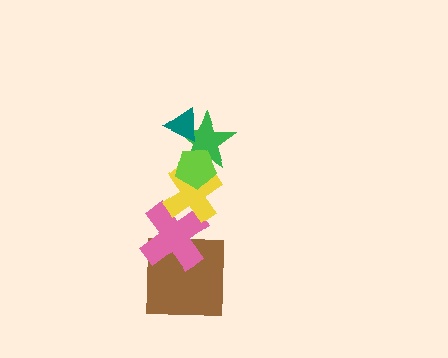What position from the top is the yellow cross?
The yellow cross is 4th from the top.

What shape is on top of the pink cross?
The yellow cross is on top of the pink cross.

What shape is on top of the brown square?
The pink cross is on top of the brown square.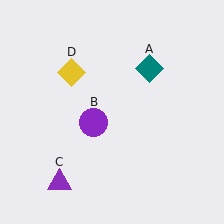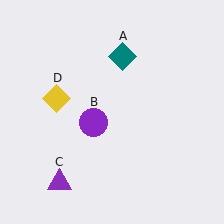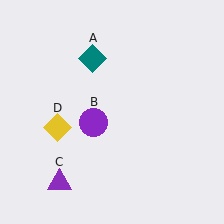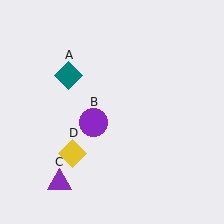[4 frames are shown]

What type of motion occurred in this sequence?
The teal diamond (object A), yellow diamond (object D) rotated counterclockwise around the center of the scene.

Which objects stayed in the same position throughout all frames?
Purple circle (object B) and purple triangle (object C) remained stationary.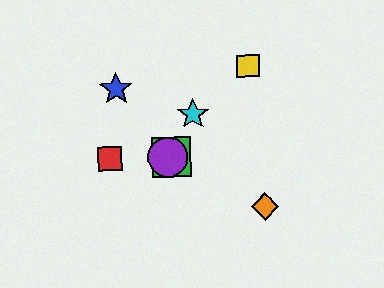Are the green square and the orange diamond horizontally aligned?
No, the green square is at y≈157 and the orange diamond is at y≈207.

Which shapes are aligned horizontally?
The red square, the green square, the purple circle are aligned horizontally.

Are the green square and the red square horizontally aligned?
Yes, both are at y≈157.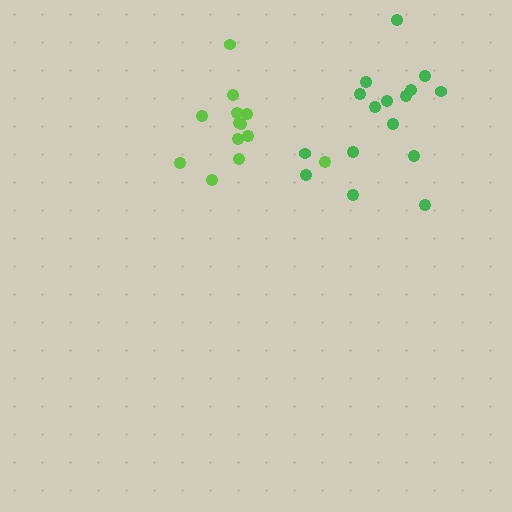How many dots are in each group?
Group 1: 13 dots, Group 2: 16 dots (29 total).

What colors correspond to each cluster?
The clusters are colored: lime, green.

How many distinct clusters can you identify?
There are 2 distinct clusters.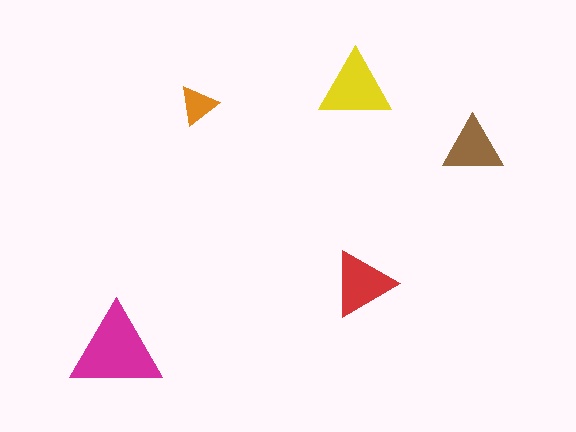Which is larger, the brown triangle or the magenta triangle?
The magenta one.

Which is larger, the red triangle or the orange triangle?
The red one.